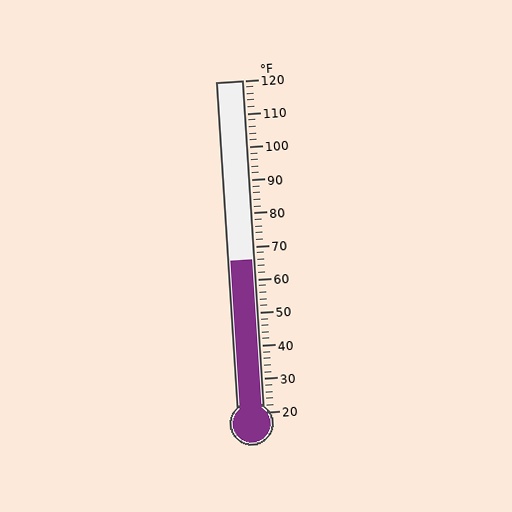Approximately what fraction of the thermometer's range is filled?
The thermometer is filled to approximately 45% of its range.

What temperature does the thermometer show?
The thermometer shows approximately 66°F.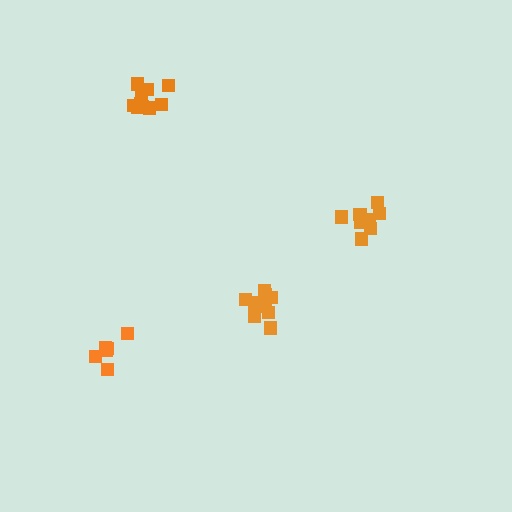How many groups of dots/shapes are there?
There are 4 groups.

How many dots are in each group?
Group 1: 12 dots, Group 2: 10 dots, Group 3: 8 dots, Group 4: 6 dots (36 total).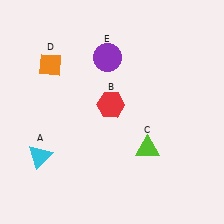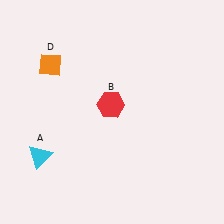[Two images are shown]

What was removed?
The lime triangle (C), the purple circle (E) were removed in Image 2.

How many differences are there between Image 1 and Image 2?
There are 2 differences between the two images.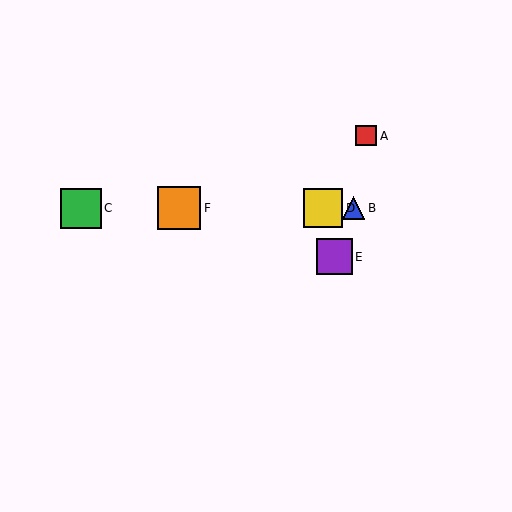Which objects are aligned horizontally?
Objects B, C, D, F are aligned horizontally.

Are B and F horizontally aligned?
Yes, both are at y≈208.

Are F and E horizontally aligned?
No, F is at y≈208 and E is at y≈257.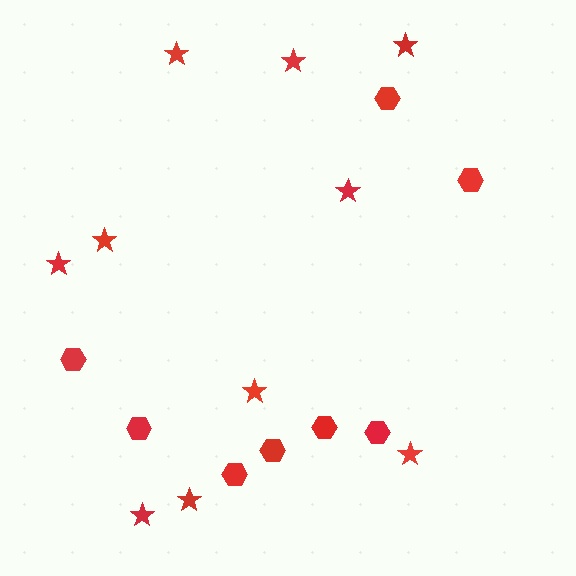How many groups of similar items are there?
There are 2 groups: one group of stars (10) and one group of hexagons (8).